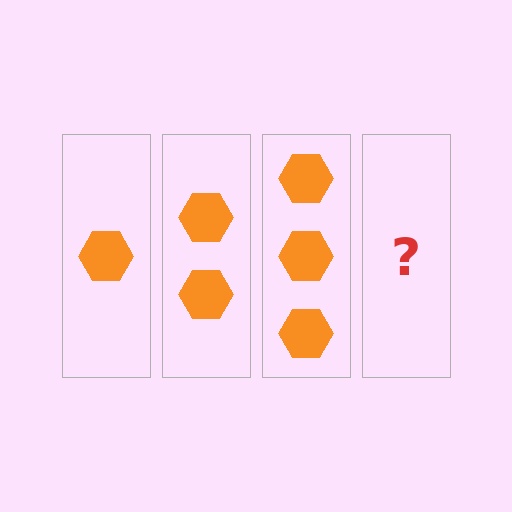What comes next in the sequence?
The next element should be 4 hexagons.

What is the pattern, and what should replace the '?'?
The pattern is that each step adds one more hexagon. The '?' should be 4 hexagons.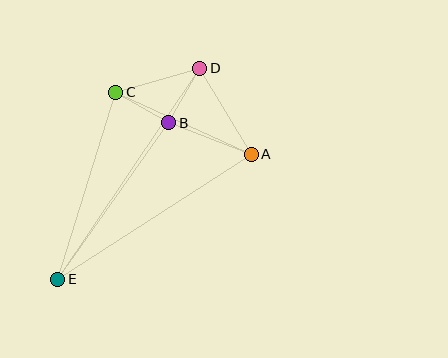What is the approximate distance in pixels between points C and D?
The distance between C and D is approximately 87 pixels.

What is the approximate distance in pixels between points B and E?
The distance between B and E is approximately 192 pixels.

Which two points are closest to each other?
Points B and C are closest to each other.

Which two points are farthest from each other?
Points D and E are farthest from each other.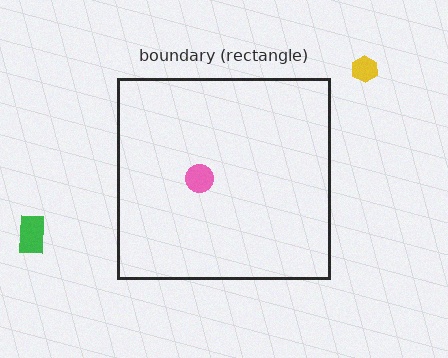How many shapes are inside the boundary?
1 inside, 2 outside.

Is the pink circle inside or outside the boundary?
Inside.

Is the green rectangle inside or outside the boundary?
Outside.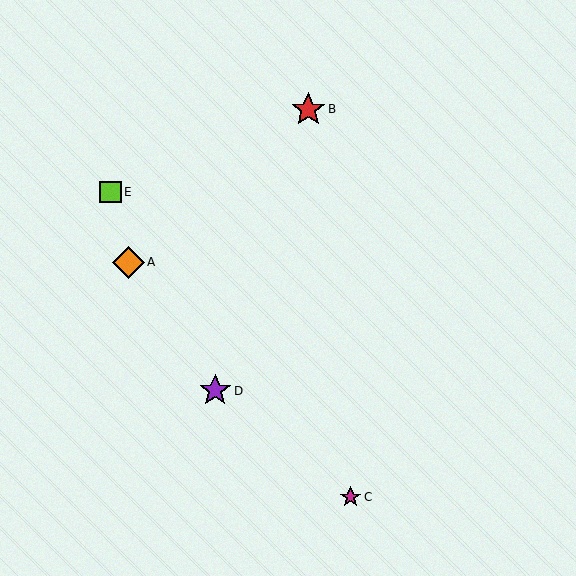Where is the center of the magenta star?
The center of the magenta star is at (351, 497).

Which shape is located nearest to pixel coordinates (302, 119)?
The red star (labeled B) at (308, 109) is nearest to that location.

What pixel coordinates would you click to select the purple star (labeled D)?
Click at (215, 391) to select the purple star D.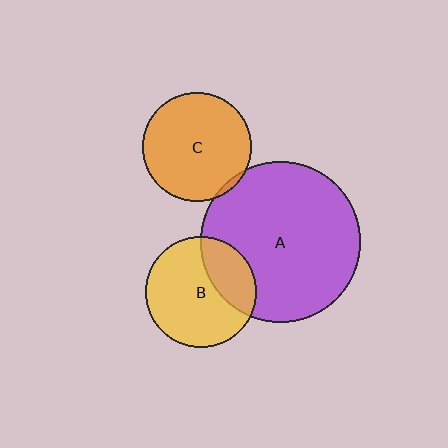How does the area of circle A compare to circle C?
Approximately 2.1 times.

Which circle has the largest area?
Circle A (purple).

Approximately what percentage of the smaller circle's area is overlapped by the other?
Approximately 5%.